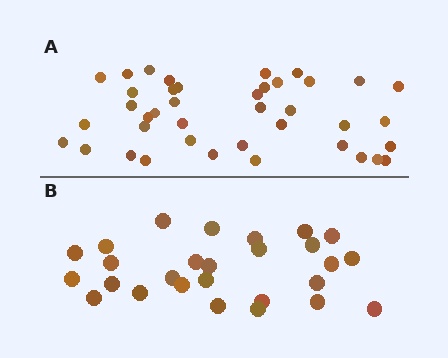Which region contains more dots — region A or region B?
Region A (the top region) has more dots.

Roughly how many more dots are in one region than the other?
Region A has approximately 15 more dots than region B.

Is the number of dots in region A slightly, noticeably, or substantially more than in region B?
Region A has substantially more. The ratio is roughly 1.5 to 1.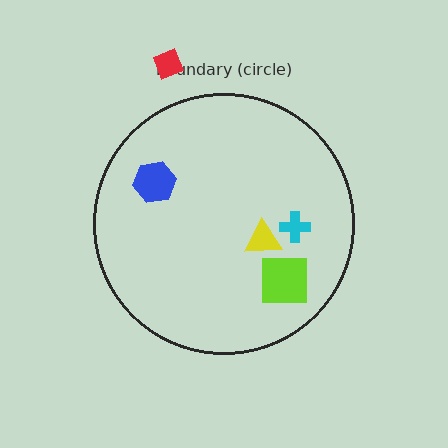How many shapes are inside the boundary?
4 inside, 1 outside.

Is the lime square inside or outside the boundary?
Inside.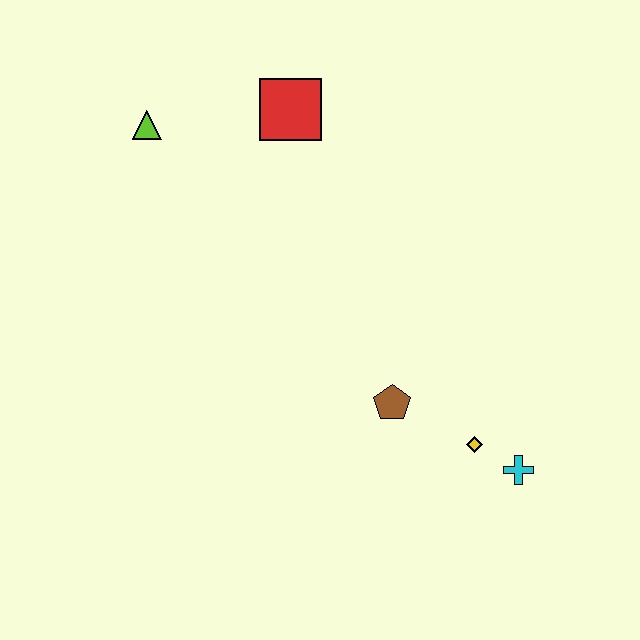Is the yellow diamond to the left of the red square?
No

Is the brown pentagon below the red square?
Yes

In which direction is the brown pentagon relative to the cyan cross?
The brown pentagon is to the left of the cyan cross.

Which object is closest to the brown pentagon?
The yellow diamond is closest to the brown pentagon.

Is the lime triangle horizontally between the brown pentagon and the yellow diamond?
No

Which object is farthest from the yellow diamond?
The lime triangle is farthest from the yellow diamond.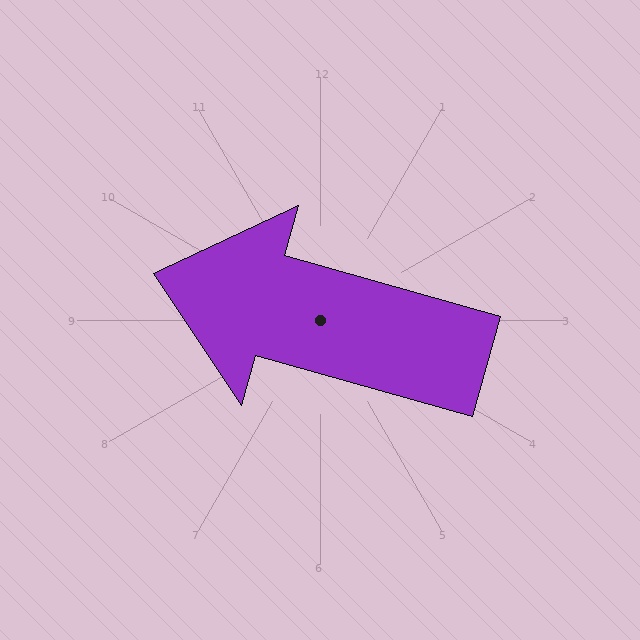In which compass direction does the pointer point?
West.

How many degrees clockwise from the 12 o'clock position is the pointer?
Approximately 286 degrees.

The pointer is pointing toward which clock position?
Roughly 10 o'clock.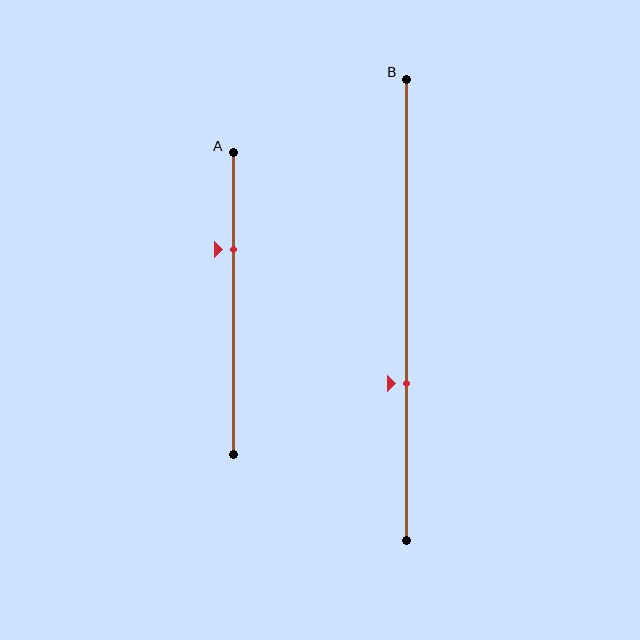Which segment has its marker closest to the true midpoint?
Segment B has its marker closest to the true midpoint.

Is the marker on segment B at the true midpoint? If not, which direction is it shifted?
No, the marker on segment B is shifted downward by about 16% of the segment length.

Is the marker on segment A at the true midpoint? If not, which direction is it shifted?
No, the marker on segment A is shifted upward by about 18% of the segment length.